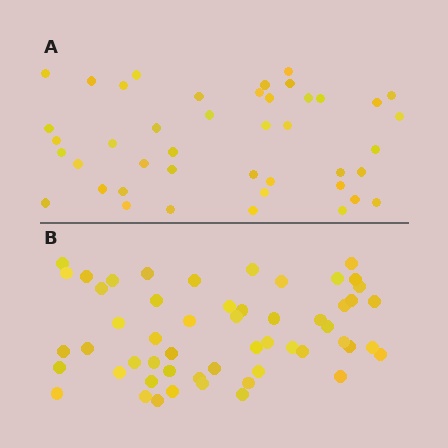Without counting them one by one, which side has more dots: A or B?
Region B (the bottom region) has more dots.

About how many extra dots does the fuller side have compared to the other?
Region B has roughly 12 or so more dots than region A.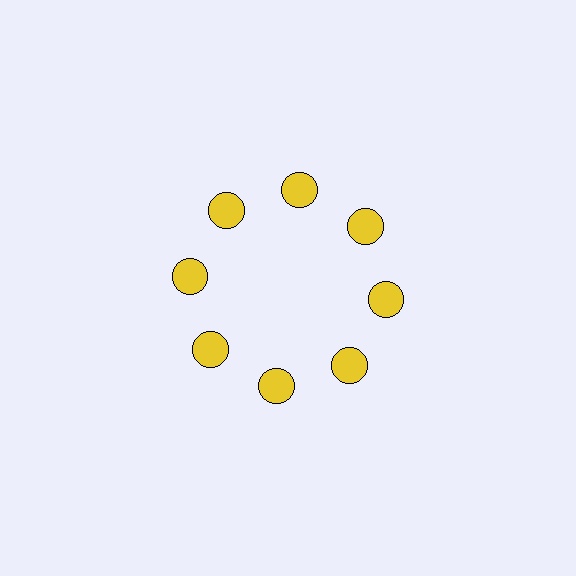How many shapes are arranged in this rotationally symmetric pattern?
There are 8 shapes, arranged in 8 groups of 1.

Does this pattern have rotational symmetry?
Yes, this pattern has 8-fold rotational symmetry. It looks the same after rotating 45 degrees around the center.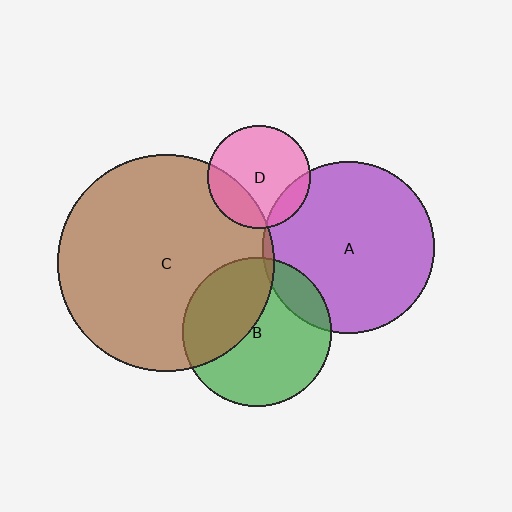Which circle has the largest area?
Circle C (brown).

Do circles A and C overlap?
Yes.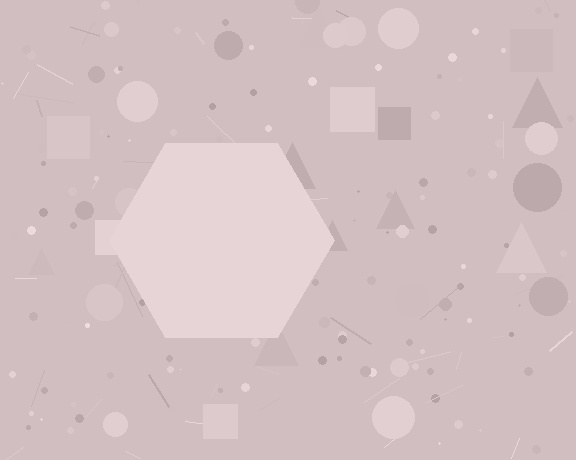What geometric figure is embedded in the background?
A hexagon is embedded in the background.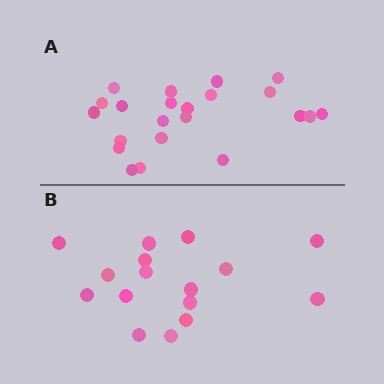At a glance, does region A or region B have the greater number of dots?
Region A (the top region) has more dots.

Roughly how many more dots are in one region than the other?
Region A has about 6 more dots than region B.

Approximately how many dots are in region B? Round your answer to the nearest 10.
About 20 dots. (The exact count is 16, which rounds to 20.)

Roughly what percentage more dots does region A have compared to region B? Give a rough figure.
About 40% more.